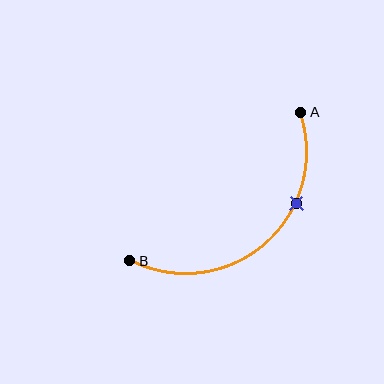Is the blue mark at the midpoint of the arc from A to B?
No. The blue mark lies on the arc but is closer to endpoint A. The arc midpoint would be at the point on the curve equidistant along the arc from both A and B.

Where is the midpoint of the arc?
The arc midpoint is the point on the curve farthest from the straight line joining A and B. It sits below and to the right of that line.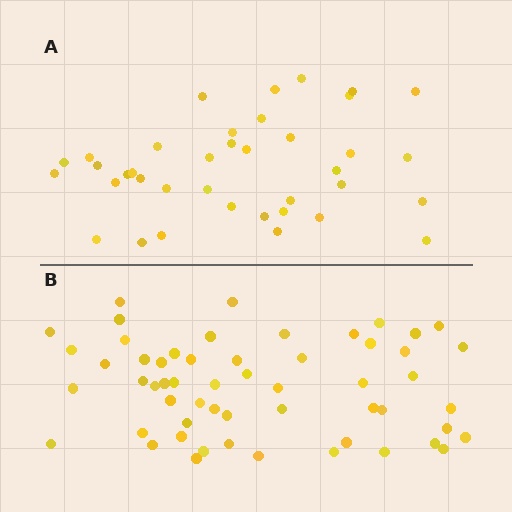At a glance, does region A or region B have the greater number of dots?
Region B (the bottom region) has more dots.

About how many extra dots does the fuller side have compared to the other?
Region B has approximately 20 more dots than region A.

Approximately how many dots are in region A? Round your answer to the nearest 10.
About 40 dots. (The exact count is 38, which rounds to 40.)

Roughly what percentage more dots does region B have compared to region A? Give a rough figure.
About 45% more.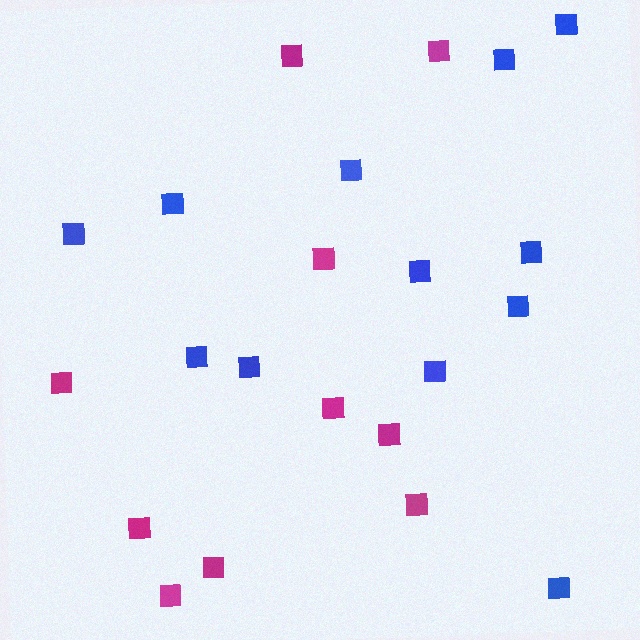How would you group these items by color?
There are 2 groups: one group of magenta squares (10) and one group of blue squares (12).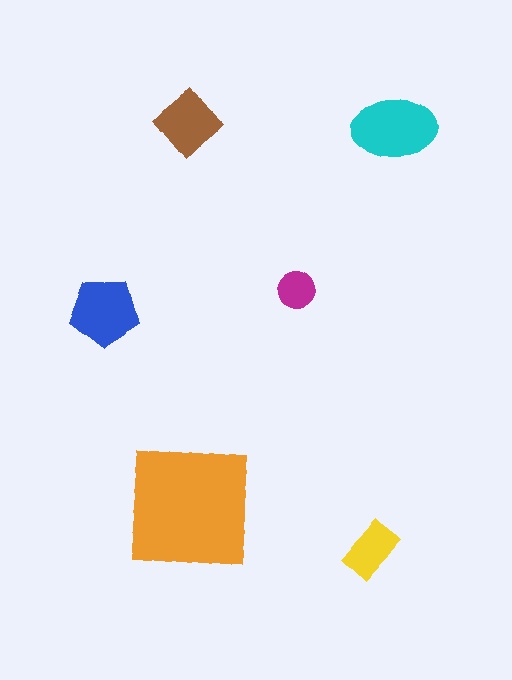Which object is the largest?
The orange square.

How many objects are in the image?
There are 6 objects in the image.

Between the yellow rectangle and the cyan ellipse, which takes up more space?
The cyan ellipse.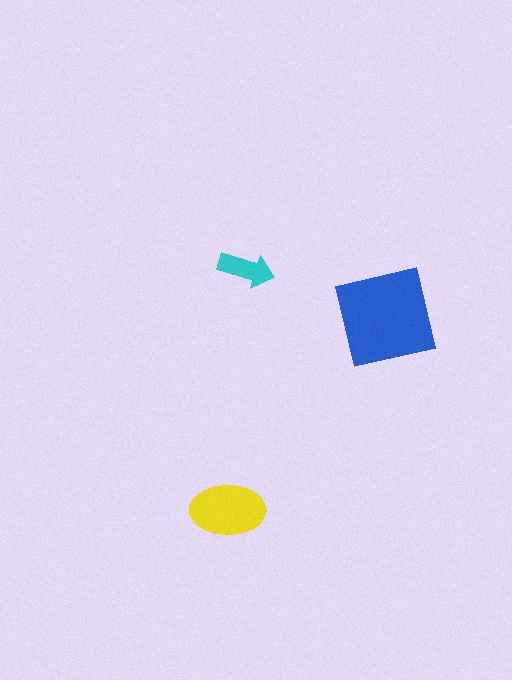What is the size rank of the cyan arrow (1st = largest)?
3rd.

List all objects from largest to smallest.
The blue square, the yellow ellipse, the cyan arrow.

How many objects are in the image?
There are 3 objects in the image.